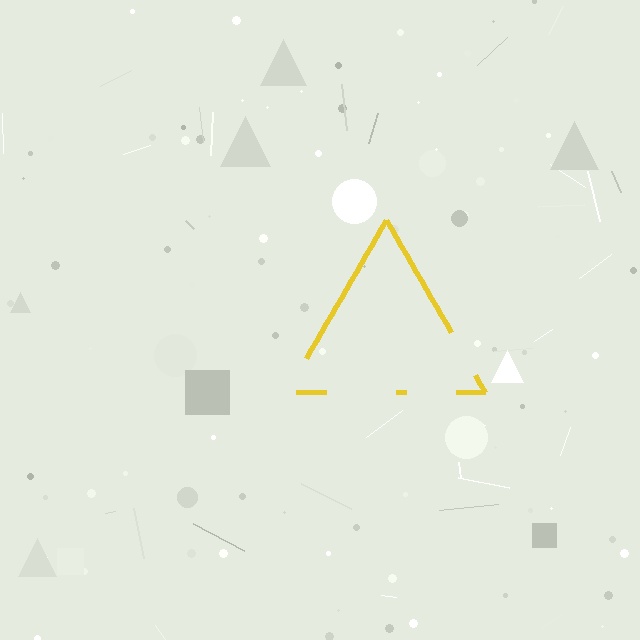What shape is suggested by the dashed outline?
The dashed outline suggests a triangle.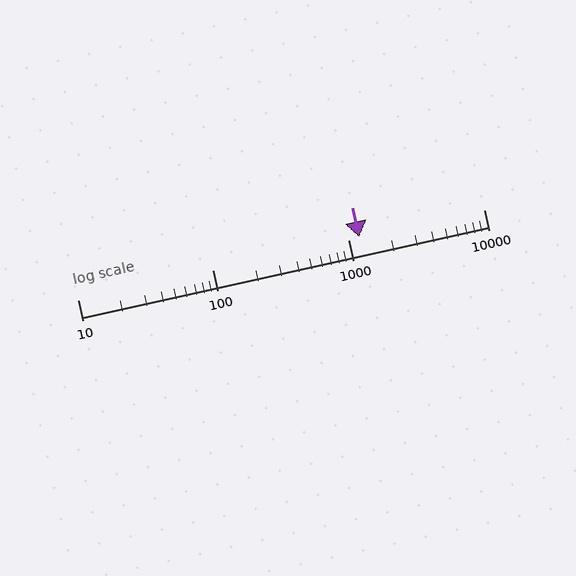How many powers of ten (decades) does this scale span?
The scale spans 3 decades, from 10 to 10000.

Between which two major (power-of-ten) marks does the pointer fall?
The pointer is between 1000 and 10000.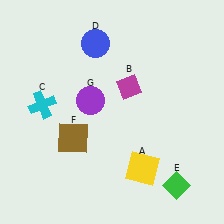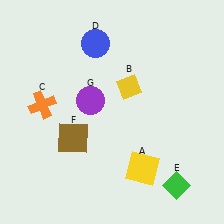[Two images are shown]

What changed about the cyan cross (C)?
In Image 1, C is cyan. In Image 2, it changed to orange.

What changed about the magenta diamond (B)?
In Image 1, B is magenta. In Image 2, it changed to yellow.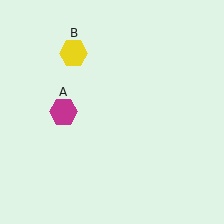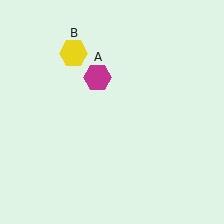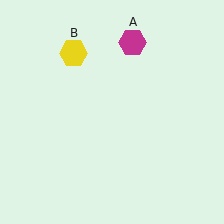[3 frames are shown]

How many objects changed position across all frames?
1 object changed position: magenta hexagon (object A).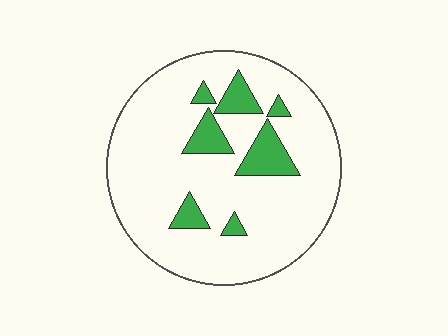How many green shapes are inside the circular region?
7.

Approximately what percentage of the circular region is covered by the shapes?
Approximately 15%.